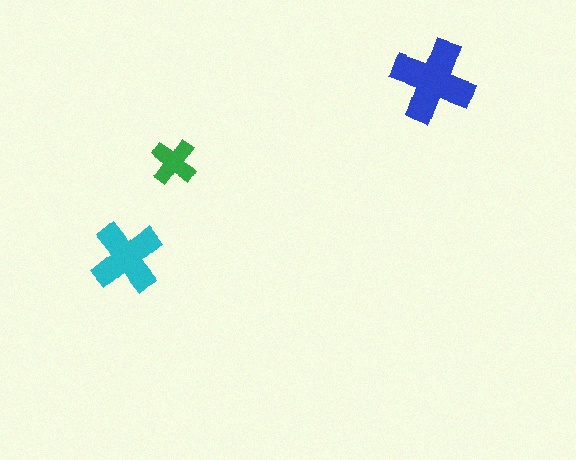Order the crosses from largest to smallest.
the blue one, the cyan one, the green one.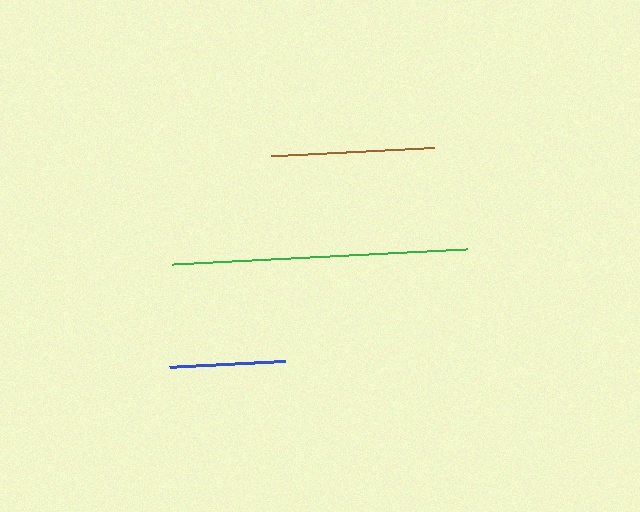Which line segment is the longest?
The green line is the longest at approximately 294 pixels.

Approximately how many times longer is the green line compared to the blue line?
The green line is approximately 2.5 times the length of the blue line.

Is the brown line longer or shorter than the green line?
The green line is longer than the brown line.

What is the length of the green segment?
The green segment is approximately 294 pixels long.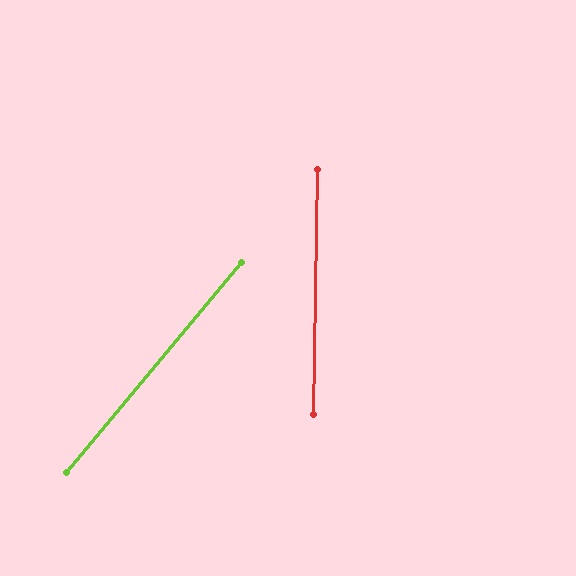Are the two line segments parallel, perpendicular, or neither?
Neither parallel nor perpendicular — they differ by about 39°.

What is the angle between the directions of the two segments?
Approximately 39 degrees.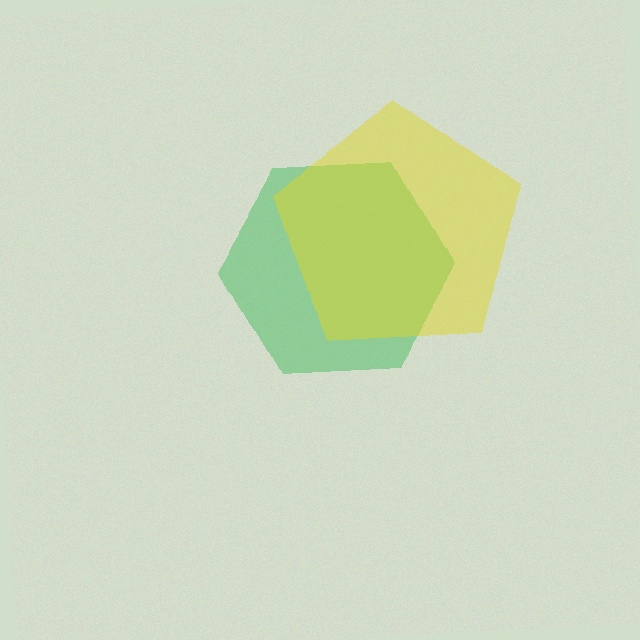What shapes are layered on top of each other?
The layered shapes are: a green hexagon, a yellow pentagon.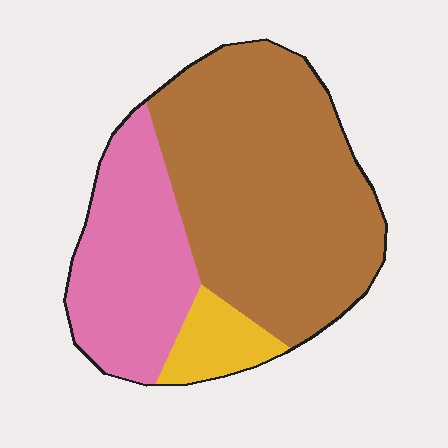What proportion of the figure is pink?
Pink covers roughly 30% of the figure.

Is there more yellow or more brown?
Brown.